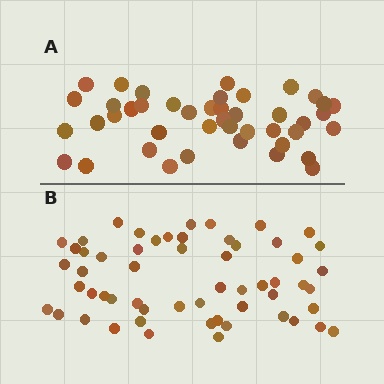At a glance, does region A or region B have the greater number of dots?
Region B (the bottom region) has more dots.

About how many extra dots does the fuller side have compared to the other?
Region B has approximately 15 more dots than region A.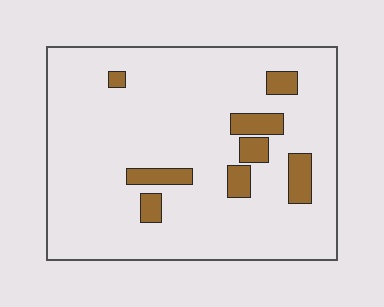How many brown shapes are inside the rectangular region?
8.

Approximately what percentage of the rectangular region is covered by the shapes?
Approximately 10%.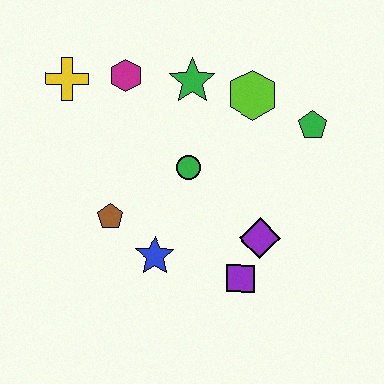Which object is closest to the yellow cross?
The magenta hexagon is closest to the yellow cross.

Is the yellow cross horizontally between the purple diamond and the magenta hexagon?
No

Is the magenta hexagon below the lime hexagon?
No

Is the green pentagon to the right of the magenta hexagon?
Yes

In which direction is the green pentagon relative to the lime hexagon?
The green pentagon is to the right of the lime hexagon.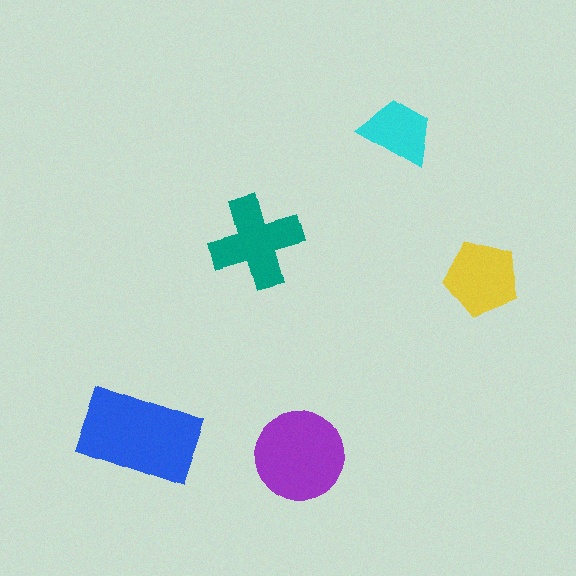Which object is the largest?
The blue rectangle.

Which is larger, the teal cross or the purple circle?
The purple circle.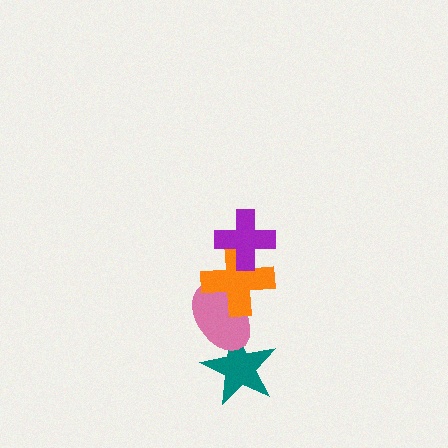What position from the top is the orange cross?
The orange cross is 2nd from the top.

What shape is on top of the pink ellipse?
The orange cross is on top of the pink ellipse.